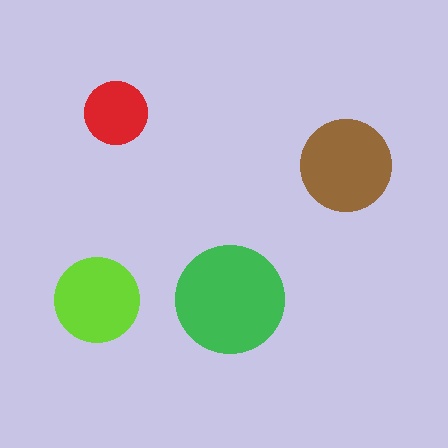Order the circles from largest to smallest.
the green one, the brown one, the lime one, the red one.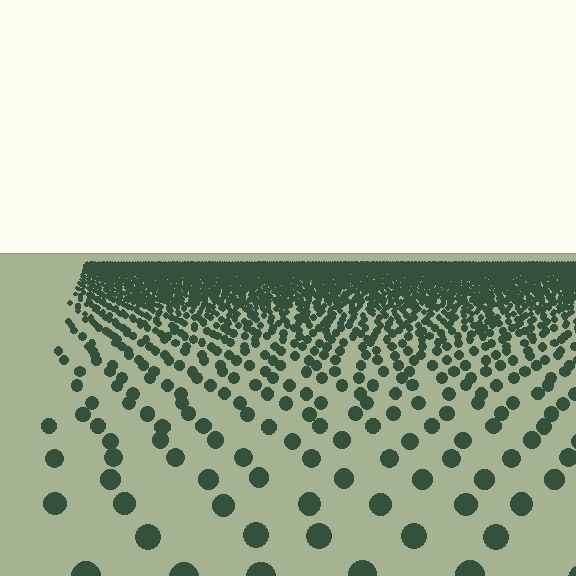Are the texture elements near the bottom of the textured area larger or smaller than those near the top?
Larger. Near the bottom, elements are closer to the viewer and appear at a bigger on-screen size.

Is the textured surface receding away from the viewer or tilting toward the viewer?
The surface is receding away from the viewer. Texture elements get smaller and denser toward the top.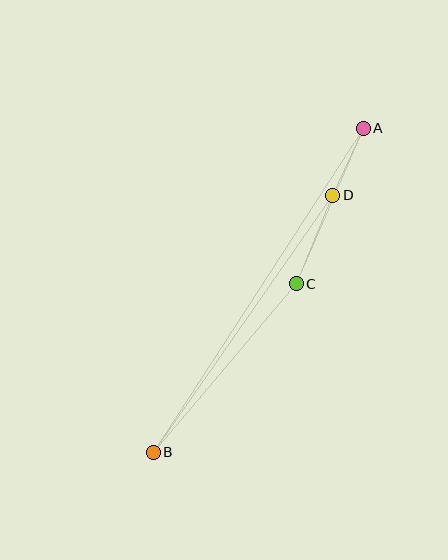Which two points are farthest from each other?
Points A and B are farthest from each other.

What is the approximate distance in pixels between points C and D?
The distance between C and D is approximately 96 pixels.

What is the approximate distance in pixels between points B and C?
The distance between B and C is approximately 221 pixels.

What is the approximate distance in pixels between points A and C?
The distance between A and C is approximately 169 pixels.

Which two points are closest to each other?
Points A and D are closest to each other.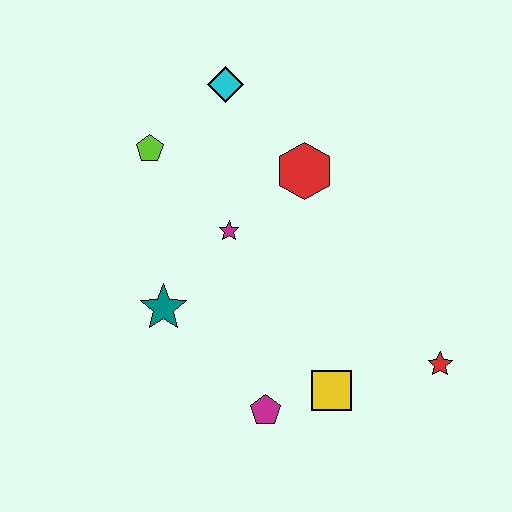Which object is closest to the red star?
The yellow square is closest to the red star.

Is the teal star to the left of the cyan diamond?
Yes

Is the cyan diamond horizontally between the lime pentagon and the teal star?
No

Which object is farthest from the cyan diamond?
The red star is farthest from the cyan diamond.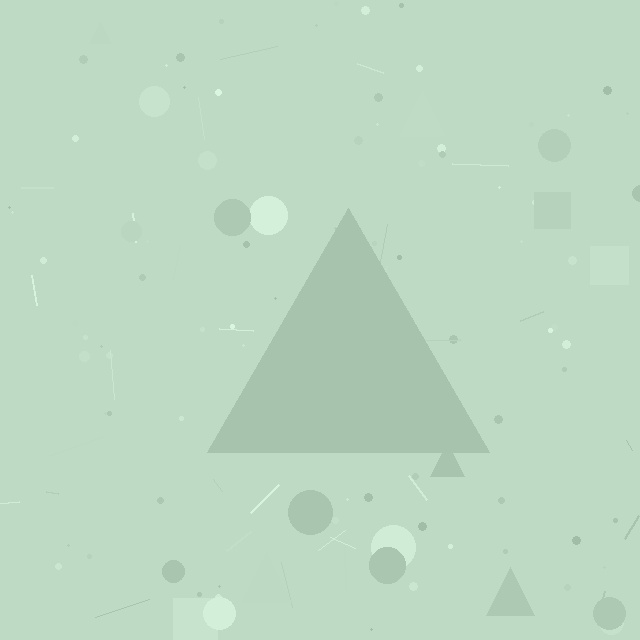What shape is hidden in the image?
A triangle is hidden in the image.